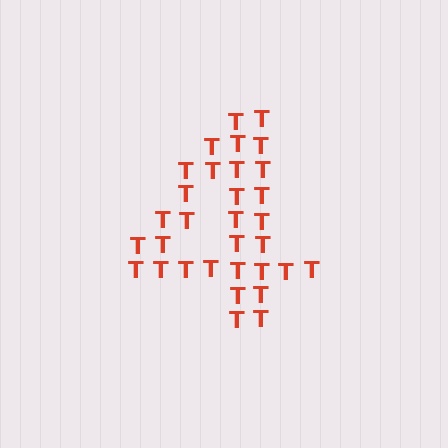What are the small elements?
The small elements are letter T's.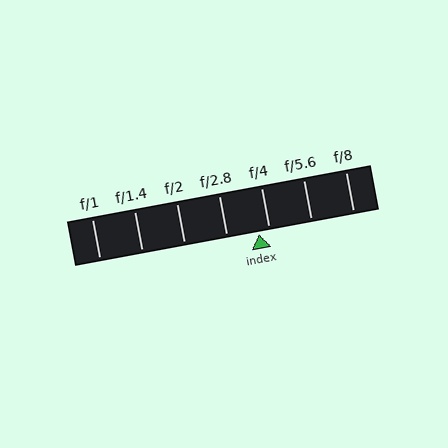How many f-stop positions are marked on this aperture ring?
There are 7 f-stop positions marked.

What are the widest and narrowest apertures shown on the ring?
The widest aperture shown is f/1 and the narrowest is f/8.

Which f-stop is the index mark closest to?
The index mark is closest to f/4.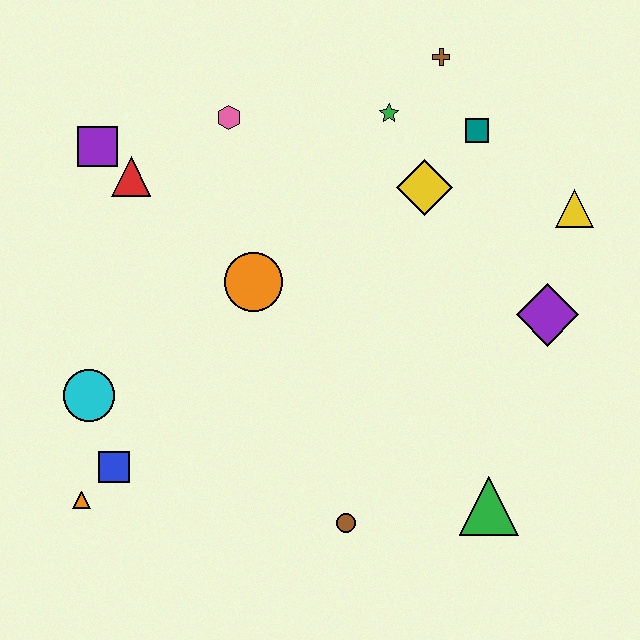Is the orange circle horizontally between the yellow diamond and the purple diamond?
No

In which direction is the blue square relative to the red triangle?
The blue square is below the red triangle.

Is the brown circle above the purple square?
No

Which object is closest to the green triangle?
The brown circle is closest to the green triangle.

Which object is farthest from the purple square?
The green triangle is farthest from the purple square.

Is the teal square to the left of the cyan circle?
No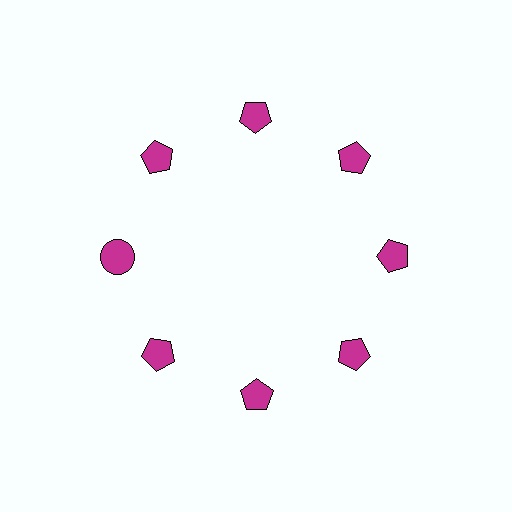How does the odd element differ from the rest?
It has a different shape: circle instead of pentagon.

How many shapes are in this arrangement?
There are 8 shapes arranged in a ring pattern.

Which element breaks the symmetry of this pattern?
The magenta circle at roughly the 9 o'clock position breaks the symmetry. All other shapes are magenta pentagons.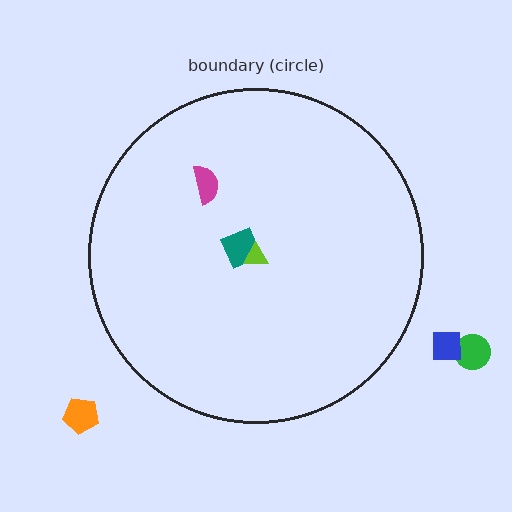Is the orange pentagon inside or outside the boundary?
Outside.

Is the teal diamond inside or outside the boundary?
Inside.